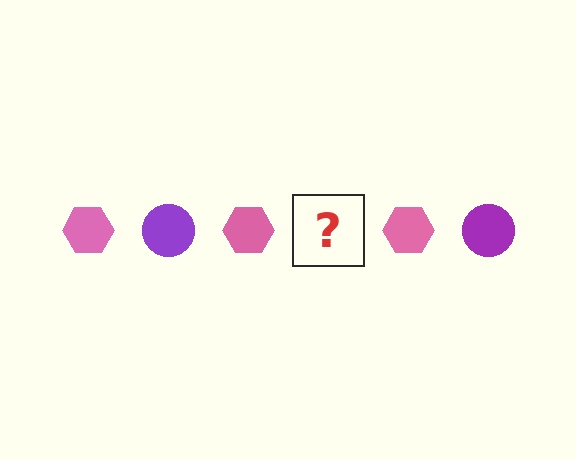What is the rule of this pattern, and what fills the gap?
The rule is that the pattern alternates between pink hexagon and purple circle. The gap should be filled with a purple circle.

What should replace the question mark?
The question mark should be replaced with a purple circle.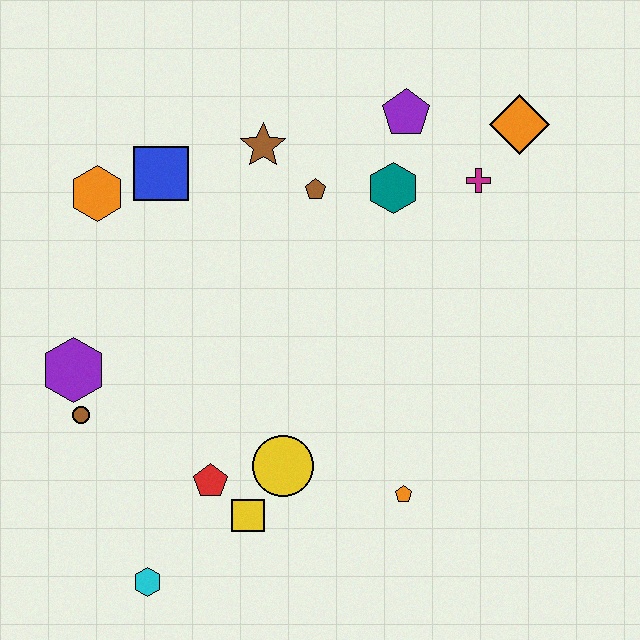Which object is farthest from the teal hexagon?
The cyan hexagon is farthest from the teal hexagon.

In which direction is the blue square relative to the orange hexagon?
The blue square is to the right of the orange hexagon.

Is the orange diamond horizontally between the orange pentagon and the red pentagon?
No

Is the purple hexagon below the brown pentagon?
Yes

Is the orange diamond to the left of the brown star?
No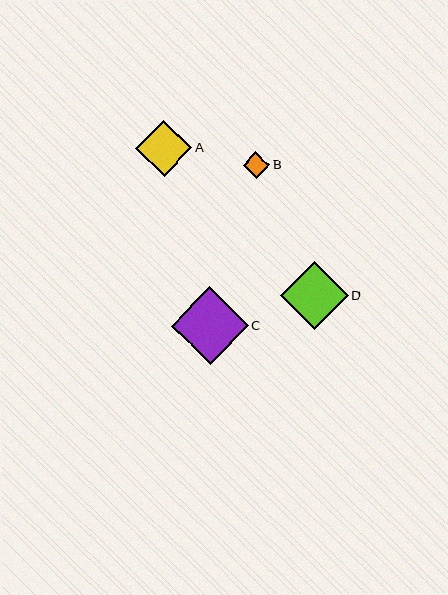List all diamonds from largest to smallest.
From largest to smallest: C, D, A, B.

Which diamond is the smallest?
Diamond B is the smallest with a size of approximately 27 pixels.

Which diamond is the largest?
Diamond C is the largest with a size of approximately 77 pixels.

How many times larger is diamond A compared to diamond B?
Diamond A is approximately 2.1 times the size of diamond B.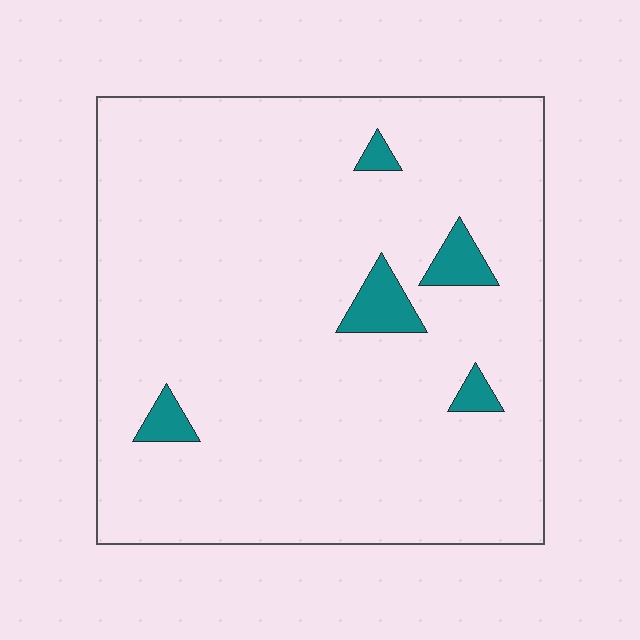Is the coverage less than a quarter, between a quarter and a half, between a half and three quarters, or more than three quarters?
Less than a quarter.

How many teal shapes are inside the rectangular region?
5.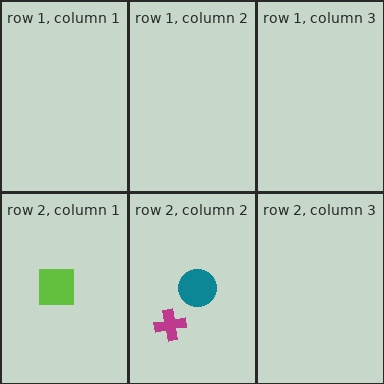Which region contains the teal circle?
The row 2, column 2 region.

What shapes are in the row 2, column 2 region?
The teal circle, the magenta cross.